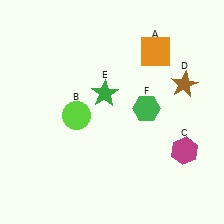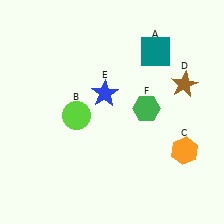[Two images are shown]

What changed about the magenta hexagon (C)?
In Image 1, C is magenta. In Image 2, it changed to orange.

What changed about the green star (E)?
In Image 1, E is green. In Image 2, it changed to blue.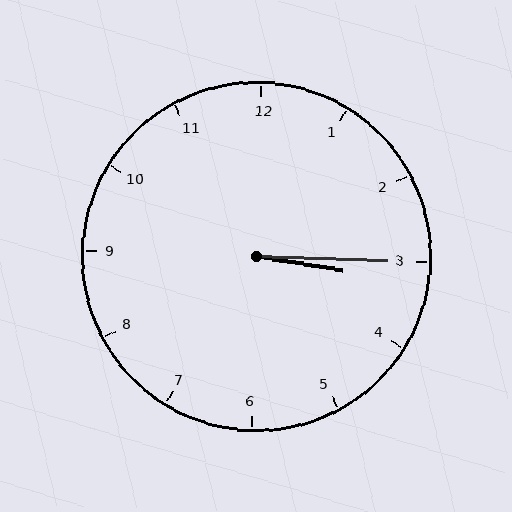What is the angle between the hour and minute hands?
Approximately 8 degrees.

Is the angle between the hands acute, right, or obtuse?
It is acute.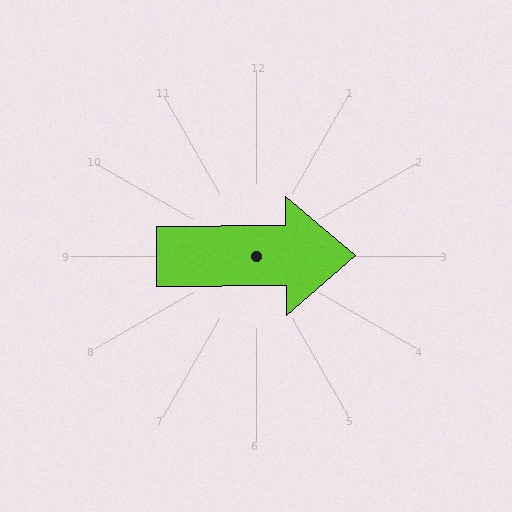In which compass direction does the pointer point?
East.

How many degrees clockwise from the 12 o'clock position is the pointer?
Approximately 90 degrees.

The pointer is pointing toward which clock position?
Roughly 3 o'clock.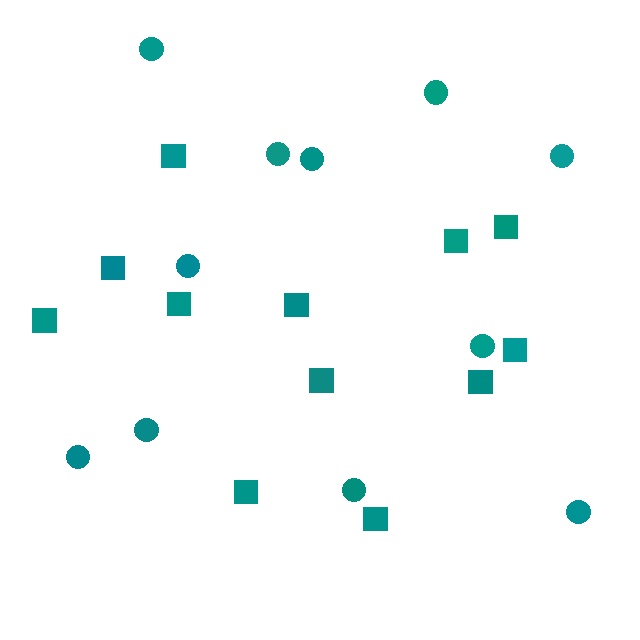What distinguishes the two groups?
There are 2 groups: one group of squares (12) and one group of circles (11).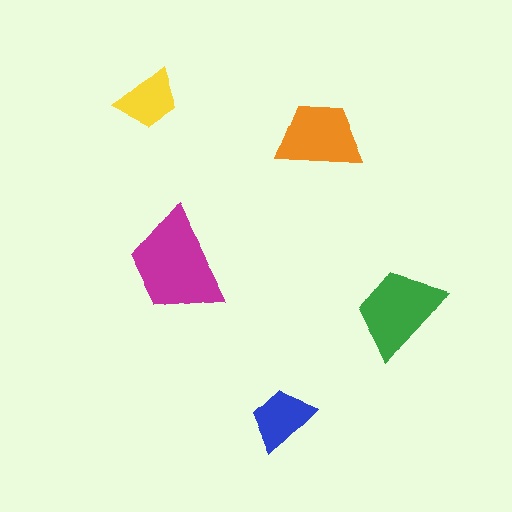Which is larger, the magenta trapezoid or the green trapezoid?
The magenta one.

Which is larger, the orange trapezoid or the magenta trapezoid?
The magenta one.